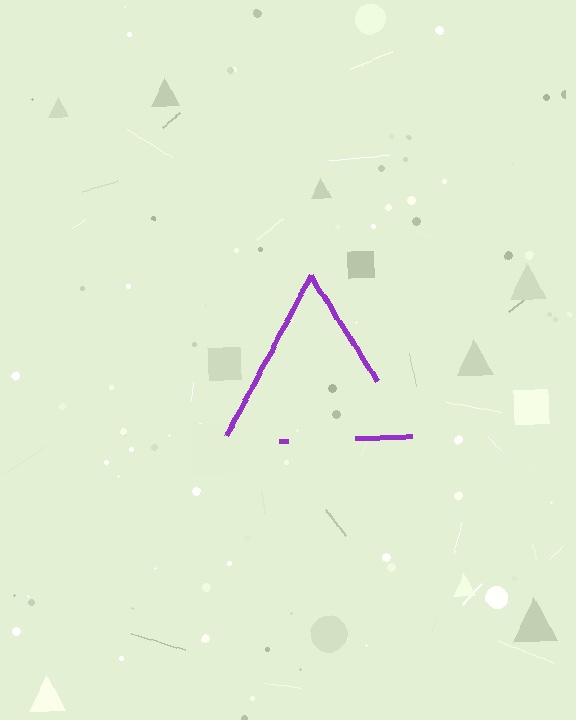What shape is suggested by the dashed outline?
The dashed outline suggests a triangle.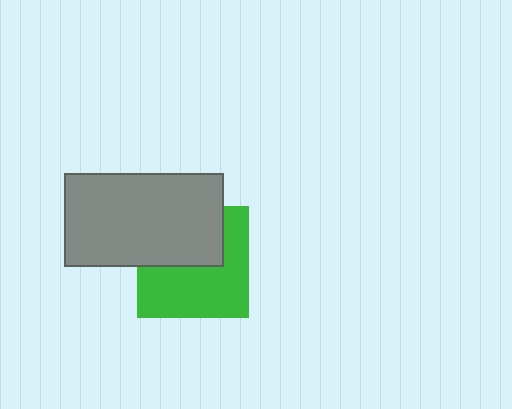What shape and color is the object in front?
The object in front is a gray rectangle.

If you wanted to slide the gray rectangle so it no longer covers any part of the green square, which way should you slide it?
Slide it up — that is the most direct way to separate the two shapes.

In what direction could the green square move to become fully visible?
The green square could move down. That would shift it out from behind the gray rectangle entirely.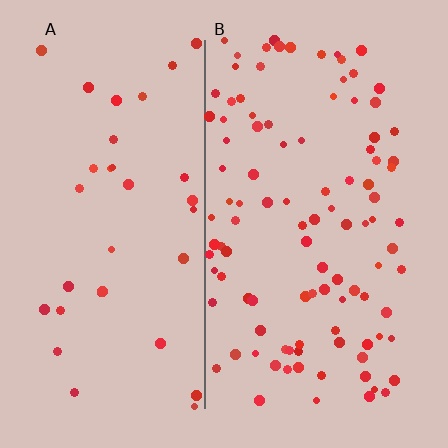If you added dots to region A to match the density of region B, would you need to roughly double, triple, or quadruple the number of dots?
Approximately triple.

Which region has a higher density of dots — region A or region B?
B (the right).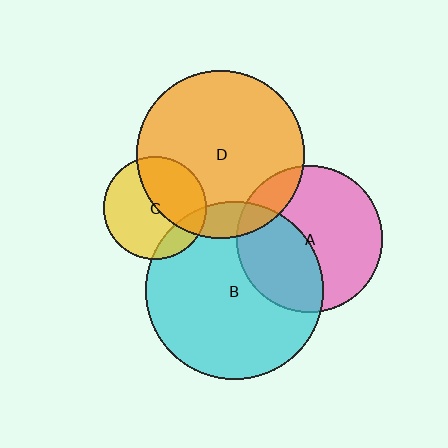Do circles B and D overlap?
Yes.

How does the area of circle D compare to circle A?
Approximately 1.3 times.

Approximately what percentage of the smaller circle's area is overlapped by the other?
Approximately 10%.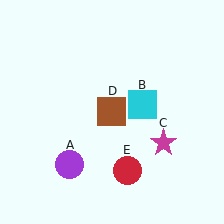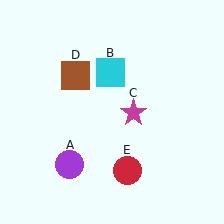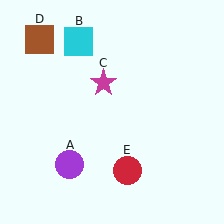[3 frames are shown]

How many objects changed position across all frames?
3 objects changed position: cyan square (object B), magenta star (object C), brown square (object D).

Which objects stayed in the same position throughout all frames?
Purple circle (object A) and red circle (object E) remained stationary.